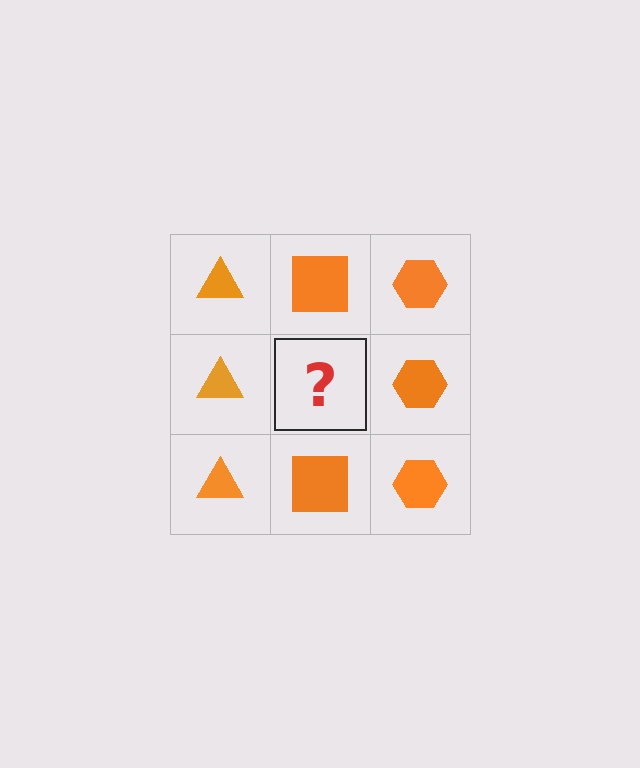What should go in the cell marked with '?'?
The missing cell should contain an orange square.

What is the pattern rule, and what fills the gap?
The rule is that each column has a consistent shape. The gap should be filled with an orange square.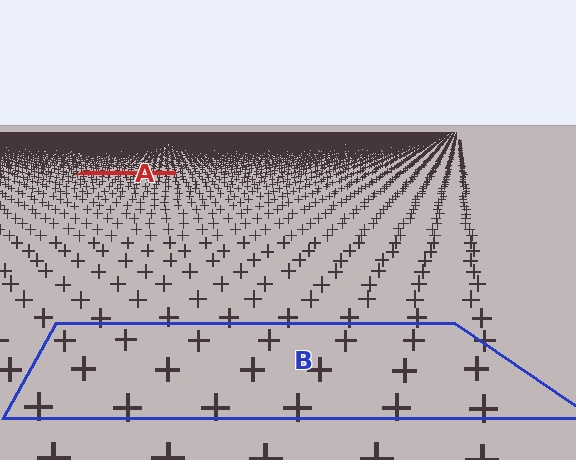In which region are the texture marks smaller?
The texture marks are smaller in region A, because it is farther away.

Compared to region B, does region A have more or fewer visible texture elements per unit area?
Region A has more texture elements per unit area — they are packed more densely because it is farther away.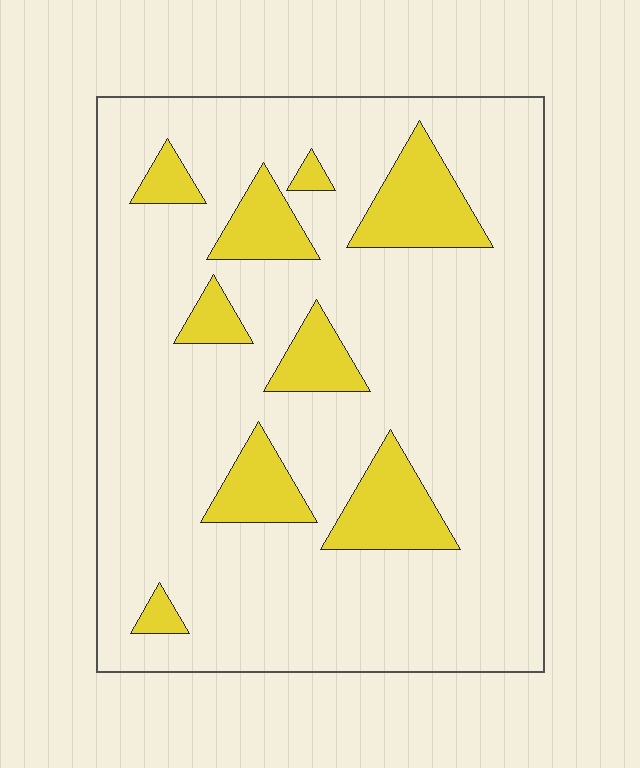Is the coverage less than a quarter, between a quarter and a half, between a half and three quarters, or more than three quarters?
Less than a quarter.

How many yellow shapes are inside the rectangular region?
9.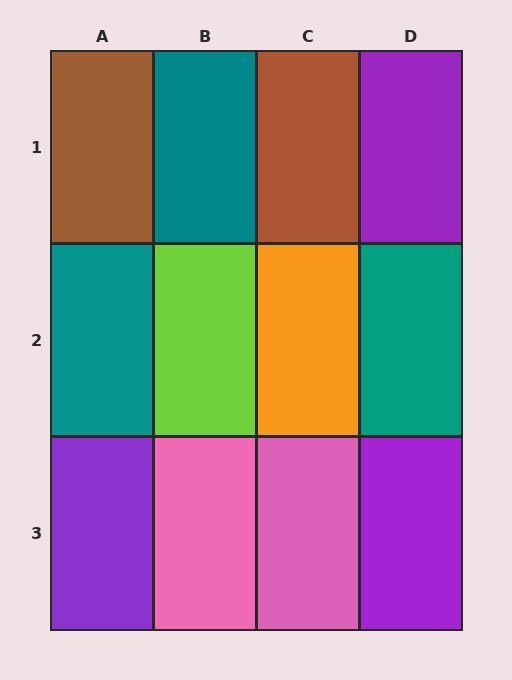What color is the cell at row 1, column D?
Purple.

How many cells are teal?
3 cells are teal.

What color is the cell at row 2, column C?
Orange.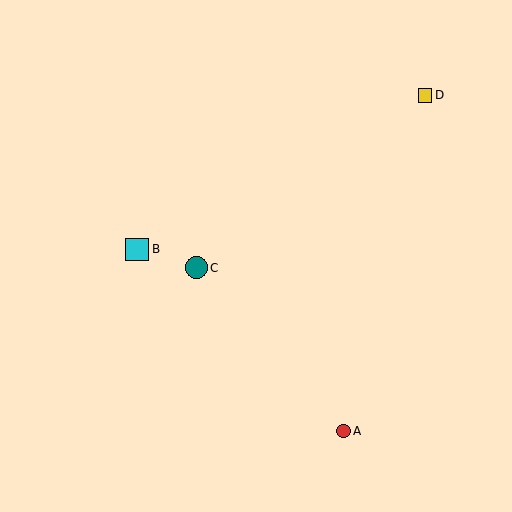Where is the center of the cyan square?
The center of the cyan square is at (137, 249).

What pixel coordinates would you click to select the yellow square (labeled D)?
Click at (425, 96) to select the yellow square D.